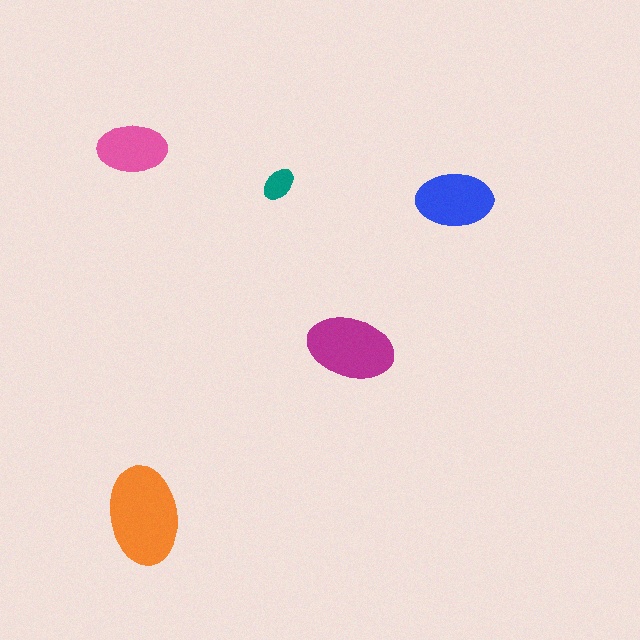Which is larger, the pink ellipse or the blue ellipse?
The blue one.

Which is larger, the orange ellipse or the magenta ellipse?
The orange one.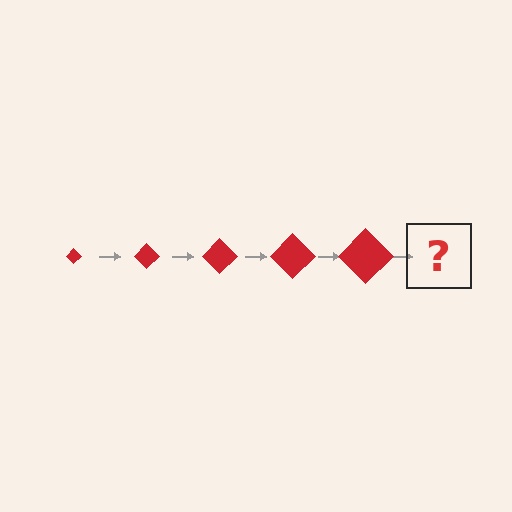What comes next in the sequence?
The next element should be a red diamond, larger than the previous one.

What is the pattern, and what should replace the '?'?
The pattern is that the diamond gets progressively larger each step. The '?' should be a red diamond, larger than the previous one.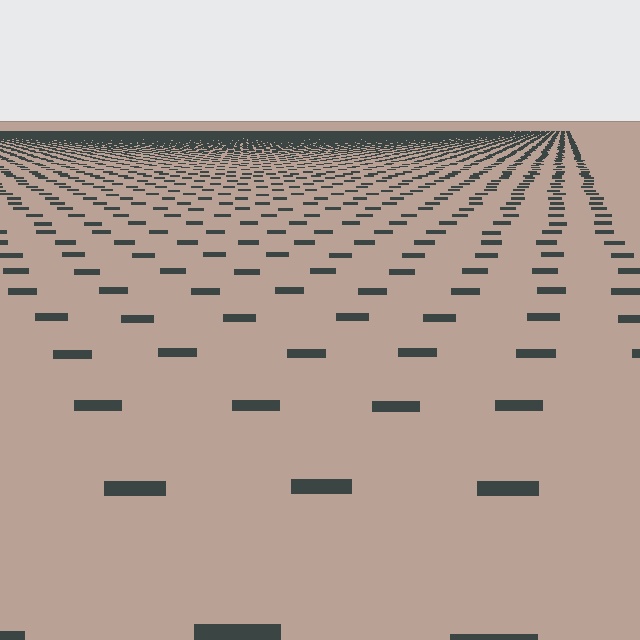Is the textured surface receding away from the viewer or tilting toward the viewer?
The surface is receding away from the viewer. Texture elements get smaller and denser toward the top.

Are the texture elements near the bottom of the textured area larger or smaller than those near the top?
Larger. Near the bottom, elements are closer to the viewer and appear at a bigger on-screen size.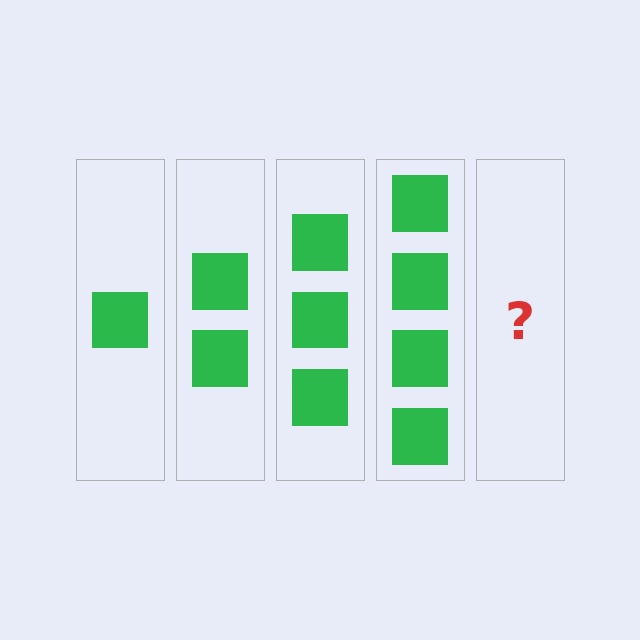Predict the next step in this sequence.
The next step is 5 squares.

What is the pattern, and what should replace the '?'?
The pattern is that each step adds one more square. The '?' should be 5 squares.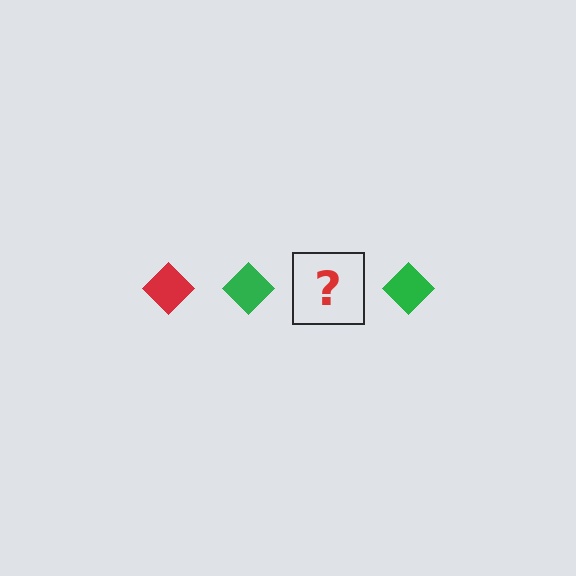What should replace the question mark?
The question mark should be replaced with a red diamond.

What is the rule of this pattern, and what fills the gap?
The rule is that the pattern cycles through red, green diamonds. The gap should be filled with a red diamond.